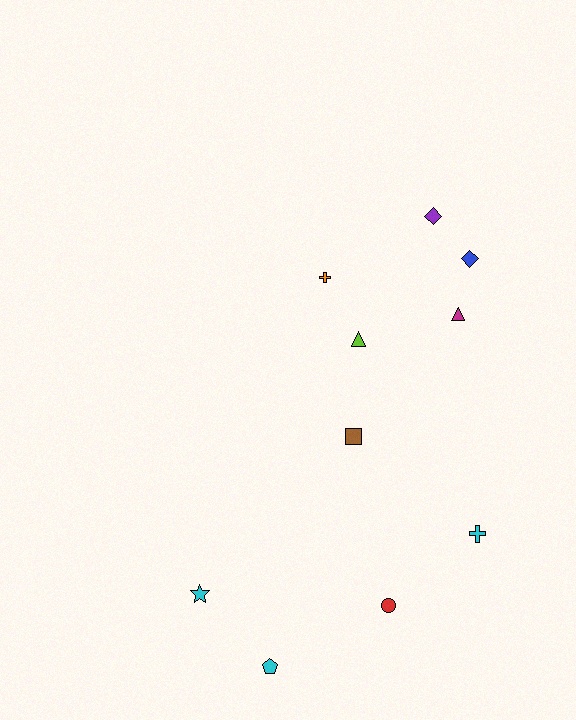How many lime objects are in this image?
There is 1 lime object.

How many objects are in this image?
There are 10 objects.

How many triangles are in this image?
There are 2 triangles.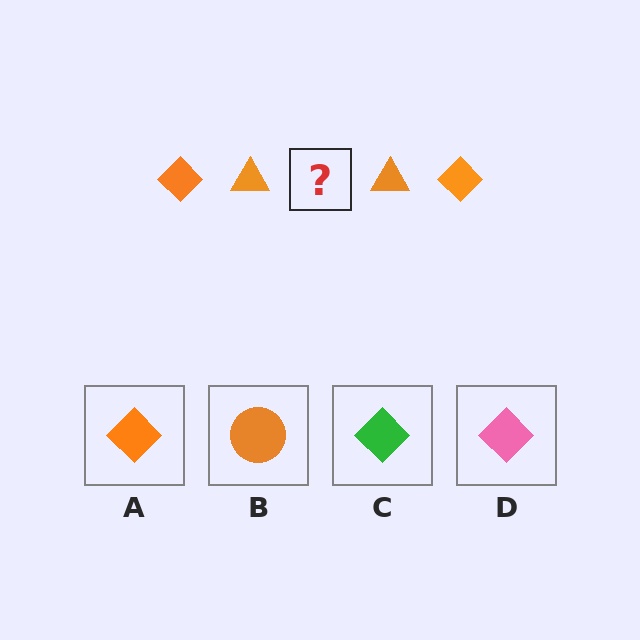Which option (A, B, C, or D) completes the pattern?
A.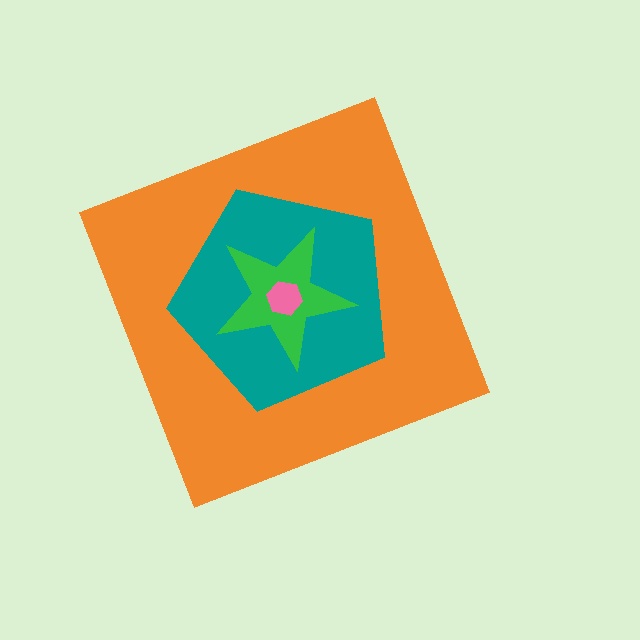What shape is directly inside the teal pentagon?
The green star.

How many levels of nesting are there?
4.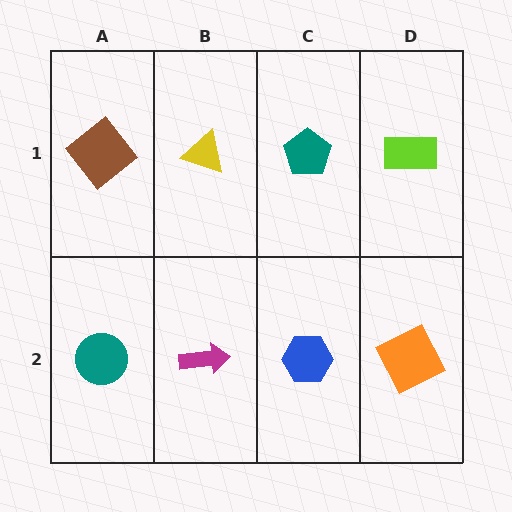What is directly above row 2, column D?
A lime rectangle.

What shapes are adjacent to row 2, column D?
A lime rectangle (row 1, column D), a blue hexagon (row 2, column C).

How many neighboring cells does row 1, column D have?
2.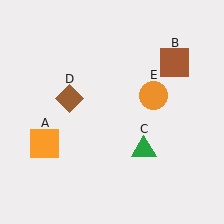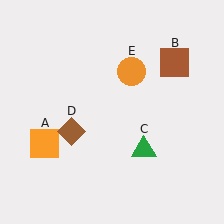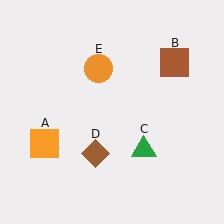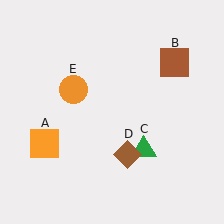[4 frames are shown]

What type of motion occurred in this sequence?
The brown diamond (object D), orange circle (object E) rotated counterclockwise around the center of the scene.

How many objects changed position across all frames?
2 objects changed position: brown diamond (object D), orange circle (object E).